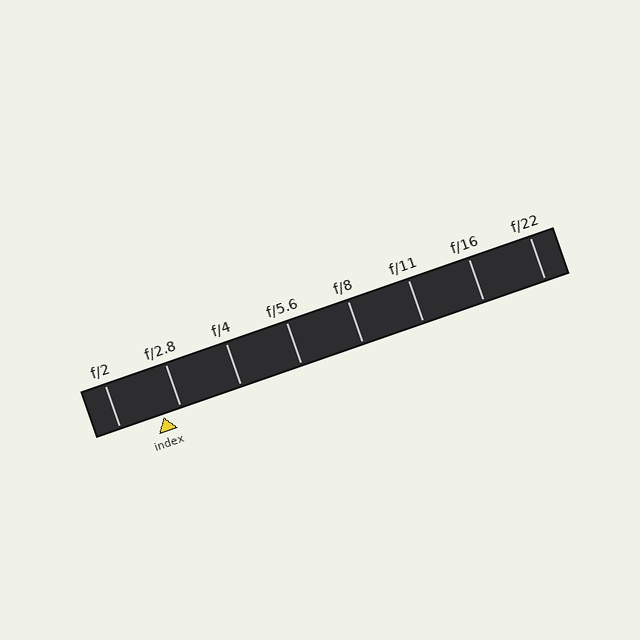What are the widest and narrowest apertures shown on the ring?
The widest aperture shown is f/2 and the narrowest is f/22.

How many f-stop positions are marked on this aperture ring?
There are 8 f-stop positions marked.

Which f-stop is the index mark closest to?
The index mark is closest to f/2.8.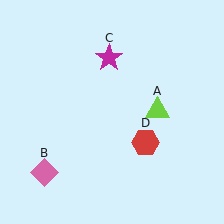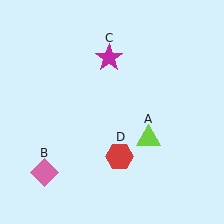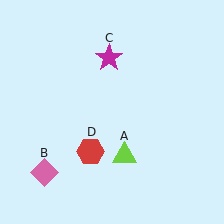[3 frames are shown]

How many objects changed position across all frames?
2 objects changed position: lime triangle (object A), red hexagon (object D).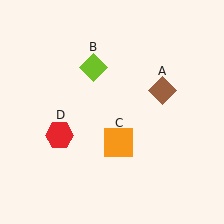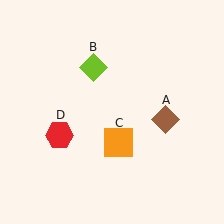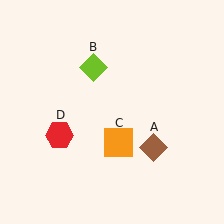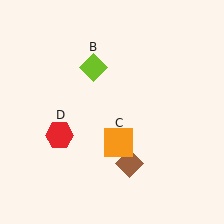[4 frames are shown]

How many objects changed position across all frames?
1 object changed position: brown diamond (object A).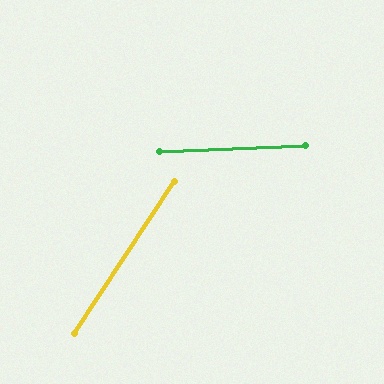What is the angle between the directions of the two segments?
Approximately 55 degrees.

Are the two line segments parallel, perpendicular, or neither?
Neither parallel nor perpendicular — they differ by about 55°.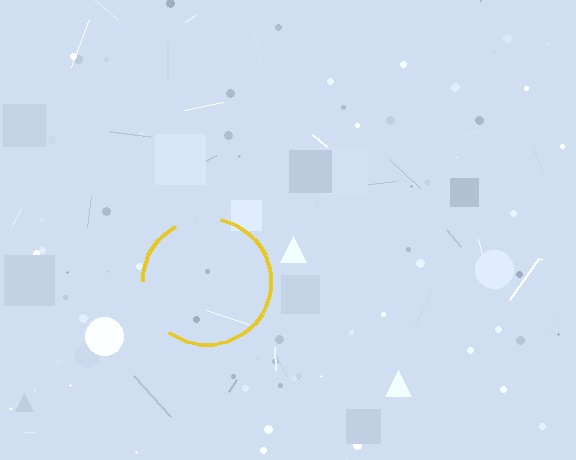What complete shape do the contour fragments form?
The contour fragments form a circle.